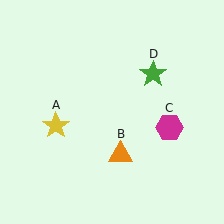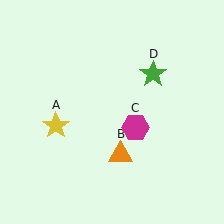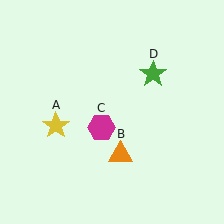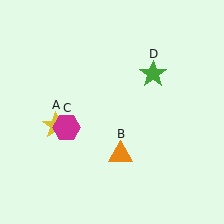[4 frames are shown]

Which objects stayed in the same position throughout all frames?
Yellow star (object A) and orange triangle (object B) and green star (object D) remained stationary.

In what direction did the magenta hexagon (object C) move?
The magenta hexagon (object C) moved left.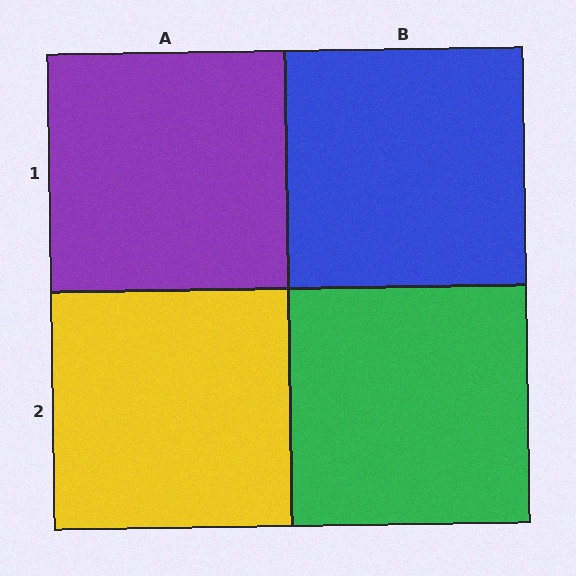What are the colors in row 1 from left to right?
Purple, blue.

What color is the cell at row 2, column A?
Yellow.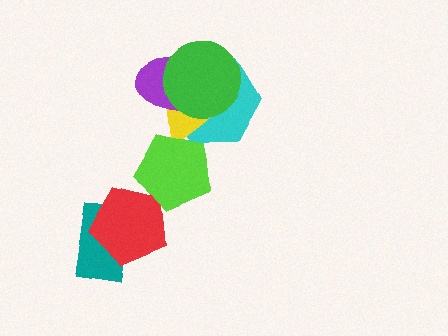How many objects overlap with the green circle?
3 objects overlap with the green circle.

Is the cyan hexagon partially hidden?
Yes, it is partially covered by another shape.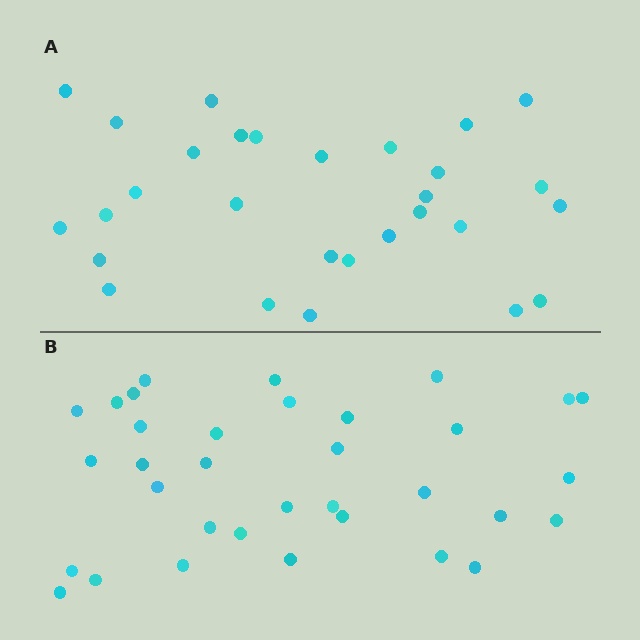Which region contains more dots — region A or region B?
Region B (the bottom region) has more dots.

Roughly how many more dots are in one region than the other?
Region B has about 5 more dots than region A.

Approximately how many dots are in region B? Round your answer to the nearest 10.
About 30 dots. (The exact count is 34, which rounds to 30.)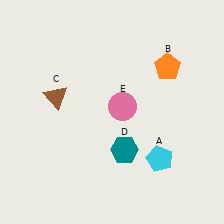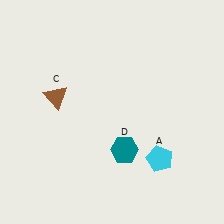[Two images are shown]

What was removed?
The pink circle (E), the orange pentagon (B) were removed in Image 2.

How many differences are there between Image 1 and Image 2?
There are 2 differences between the two images.